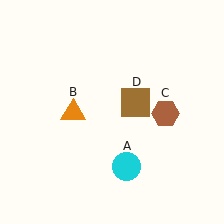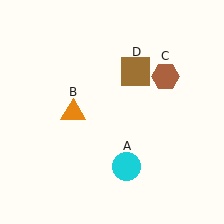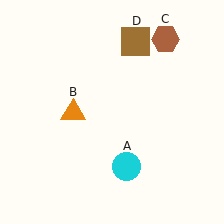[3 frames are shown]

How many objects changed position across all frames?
2 objects changed position: brown hexagon (object C), brown square (object D).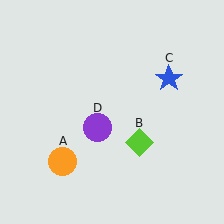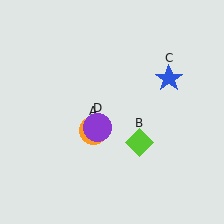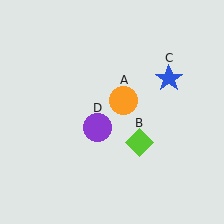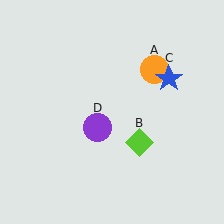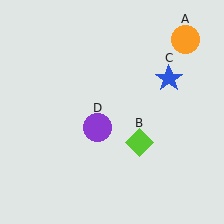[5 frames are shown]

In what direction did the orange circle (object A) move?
The orange circle (object A) moved up and to the right.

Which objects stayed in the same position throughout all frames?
Lime diamond (object B) and blue star (object C) and purple circle (object D) remained stationary.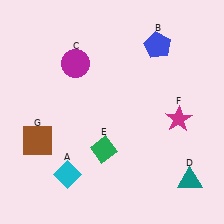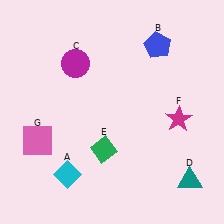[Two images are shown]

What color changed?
The square (G) changed from brown in Image 1 to pink in Image 2.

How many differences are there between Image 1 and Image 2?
There is 1 difference between the two images.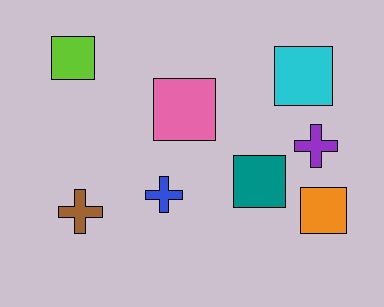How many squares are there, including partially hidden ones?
There are 5 squares.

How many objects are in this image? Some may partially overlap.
There are 8 objects.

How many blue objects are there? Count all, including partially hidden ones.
There is 1 blue object.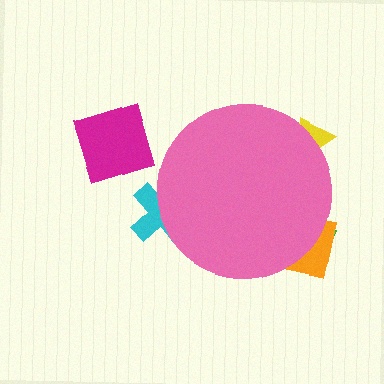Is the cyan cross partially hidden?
Yes, the cyan cross is partially hidden behind the pink circle.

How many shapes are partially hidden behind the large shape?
4 shapes are partially hidden.